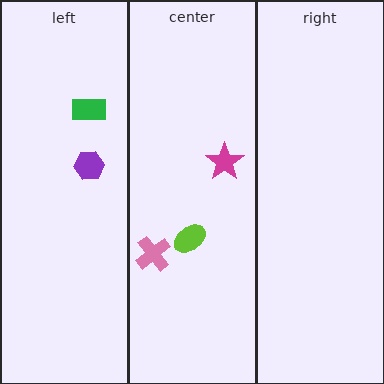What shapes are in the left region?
The purple hexagon, the green rectangle.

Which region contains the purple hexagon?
The left region.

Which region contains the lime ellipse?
The center region.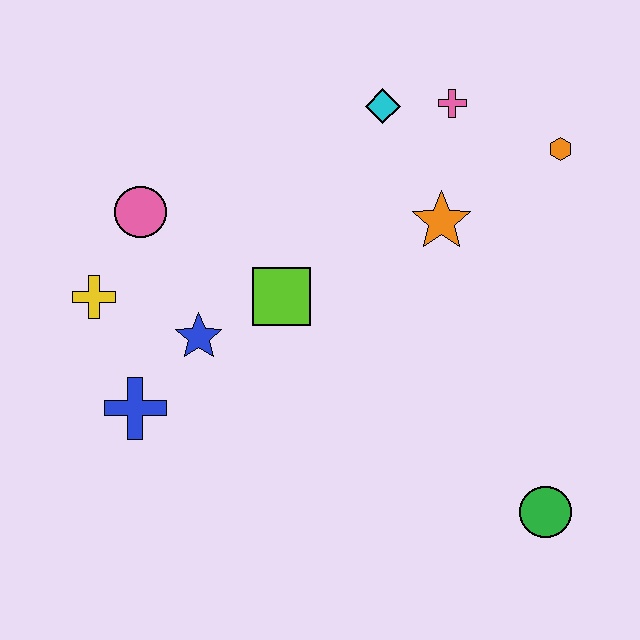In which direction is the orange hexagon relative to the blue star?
The orange hexagon is to the right of the blue star.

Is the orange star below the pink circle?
Yes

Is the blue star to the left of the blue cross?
No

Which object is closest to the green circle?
The orange star is closest to the green circle.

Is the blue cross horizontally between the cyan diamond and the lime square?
No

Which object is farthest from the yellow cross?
The green circle is farthest from the yellow cross.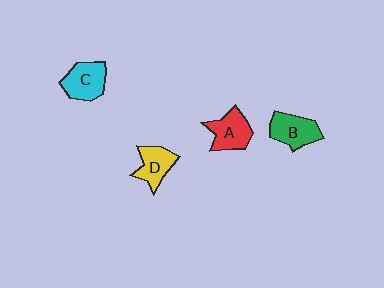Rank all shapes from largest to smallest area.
From largest to smallest: C (cyan), B (green), A (red), D (yellow).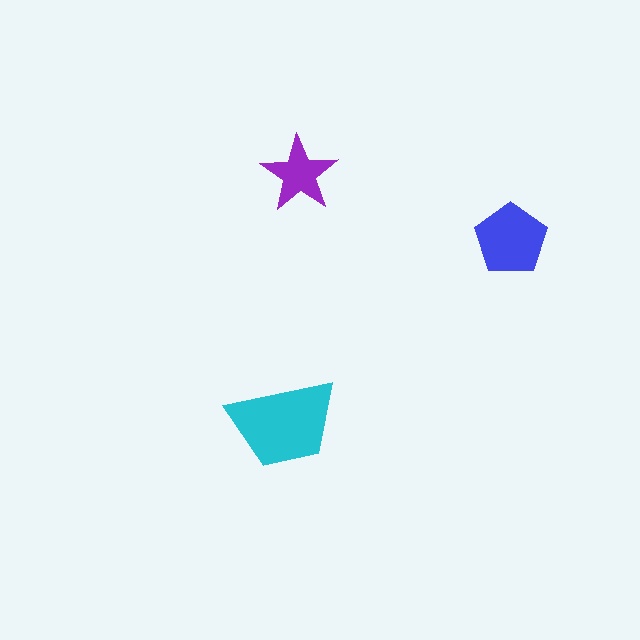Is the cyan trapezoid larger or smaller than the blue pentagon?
Larger.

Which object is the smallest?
The purple star.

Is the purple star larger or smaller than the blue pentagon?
Smaller.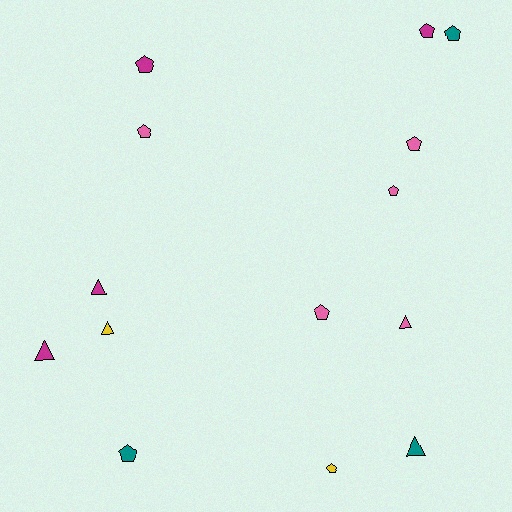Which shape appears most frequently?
Pentagon, with 9 objects.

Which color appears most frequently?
Pink, with 5 objects.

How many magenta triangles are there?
There are 2 magenta triangles.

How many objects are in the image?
There are 14 objects.